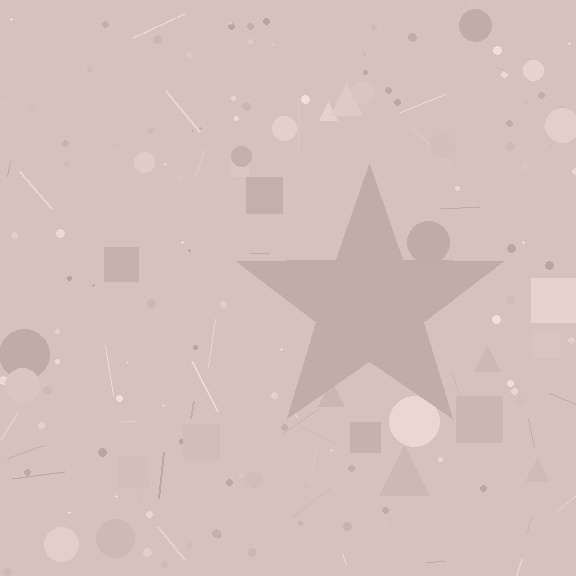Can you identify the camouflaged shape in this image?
The camouflaged shape is a star.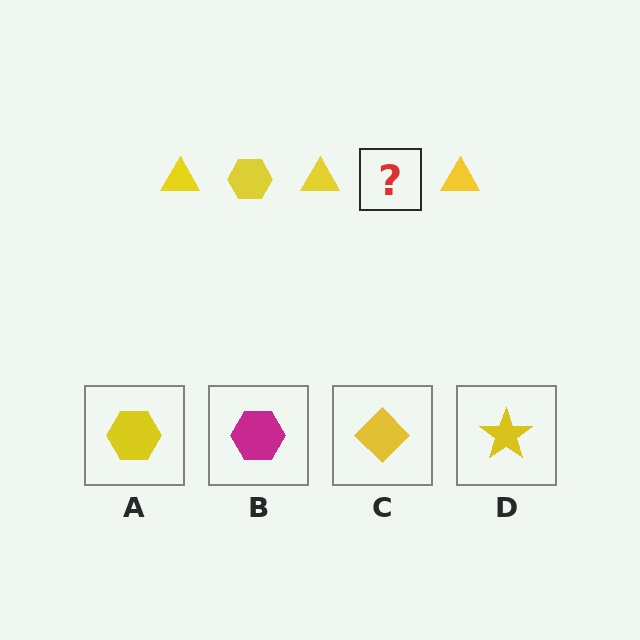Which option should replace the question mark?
Option A.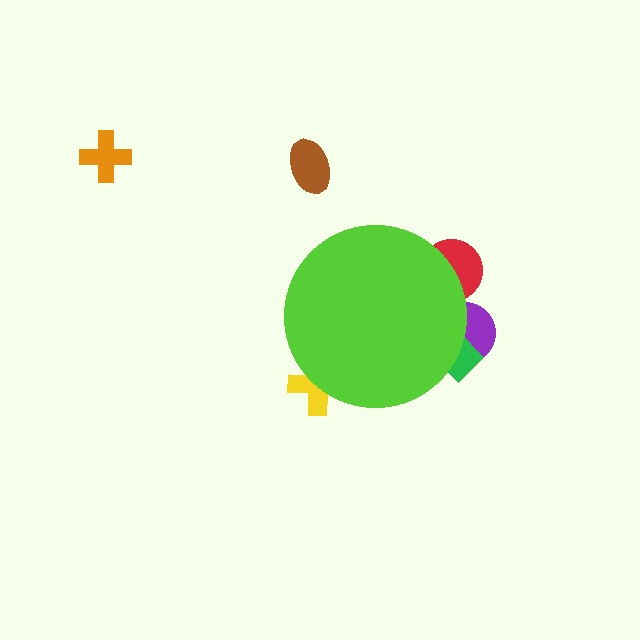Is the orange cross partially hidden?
No, the orange cross is fully visible.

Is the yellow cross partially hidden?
Yes, the yellow cross is partially hidden behind the lime circle.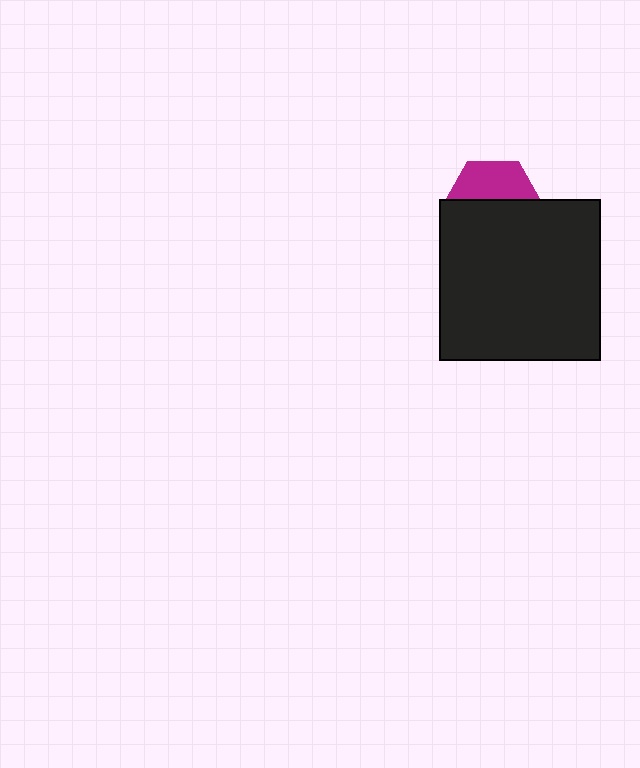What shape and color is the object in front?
The object in front is a black square.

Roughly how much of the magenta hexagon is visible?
A small part of it is visible (roughly 42%).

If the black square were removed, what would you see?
You would see the complete magenta hexagon.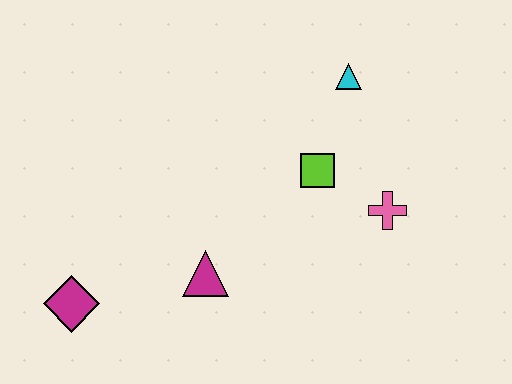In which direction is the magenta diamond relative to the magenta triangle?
The magenta diamond is to the left of the magenta triangle.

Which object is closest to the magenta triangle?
The magenta diamond is closest to the magenta triangle.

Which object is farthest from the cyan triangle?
The magenta diamond is farthest from the cyan triangle.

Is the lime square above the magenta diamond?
Yes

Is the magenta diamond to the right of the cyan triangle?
No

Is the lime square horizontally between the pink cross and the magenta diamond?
Yes